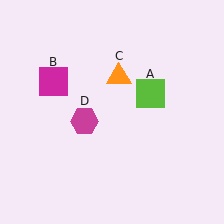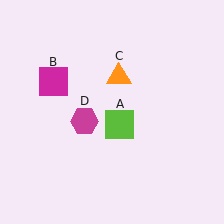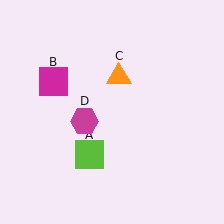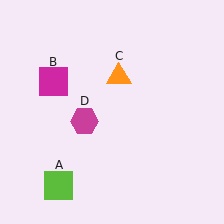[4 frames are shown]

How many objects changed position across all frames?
1 object changed position: lime square (object A).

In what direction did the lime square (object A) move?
The lime square (object A) moved down and to the left.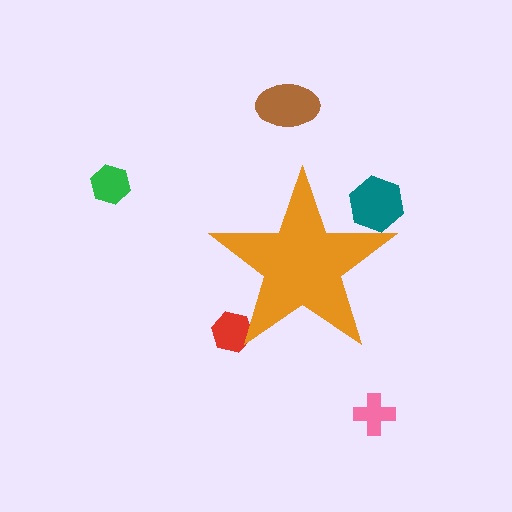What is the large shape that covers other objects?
An orange star.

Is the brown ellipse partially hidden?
No, the brown ellipse is fully visible.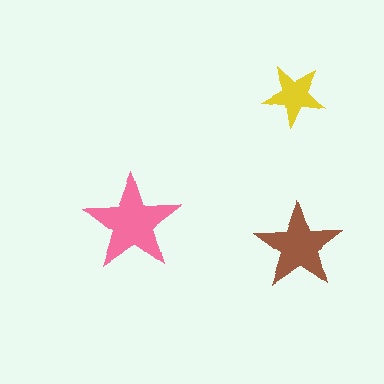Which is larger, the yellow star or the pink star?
The pink one.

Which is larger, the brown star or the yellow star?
The brown one.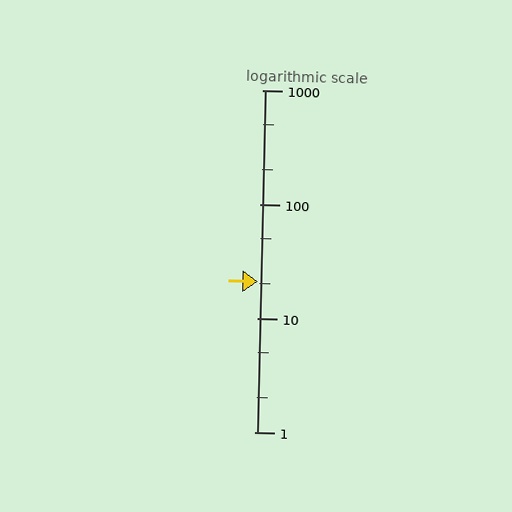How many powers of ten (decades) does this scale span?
The scale spans 3 decades, from 1 to 1000.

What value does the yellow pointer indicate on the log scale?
The pointer indicates approximately 21.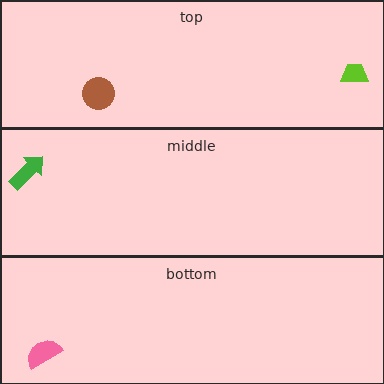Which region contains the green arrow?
The middle region.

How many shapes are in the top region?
2.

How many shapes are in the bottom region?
1.